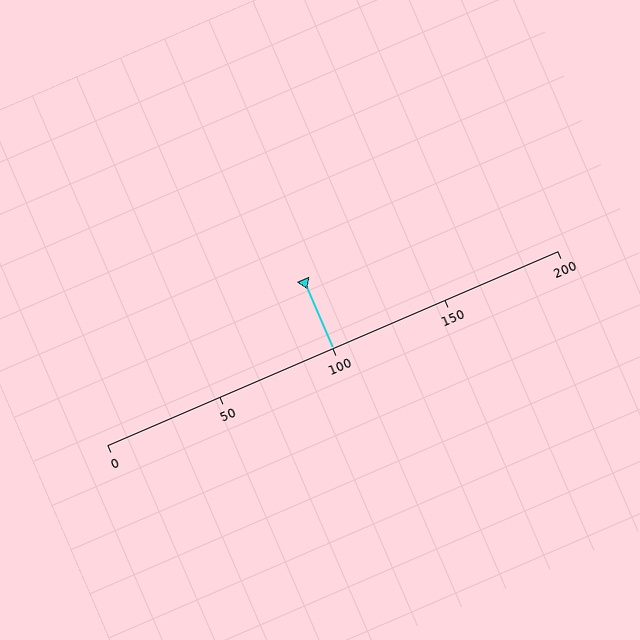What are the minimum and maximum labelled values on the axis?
The axis runs from 0 to 200.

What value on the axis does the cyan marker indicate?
The marker indicates approximately 100.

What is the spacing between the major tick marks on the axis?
The major ticks are spaced 50 apart.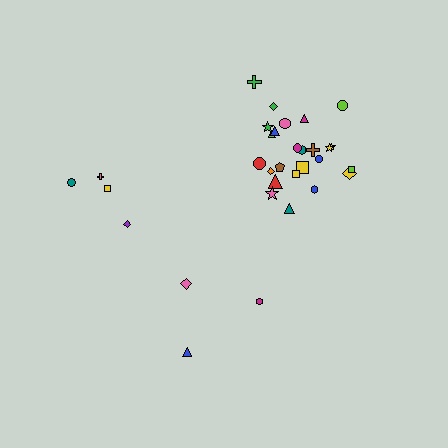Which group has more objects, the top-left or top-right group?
The top-right group.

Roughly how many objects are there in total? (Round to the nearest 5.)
Roughly 30 objects in total.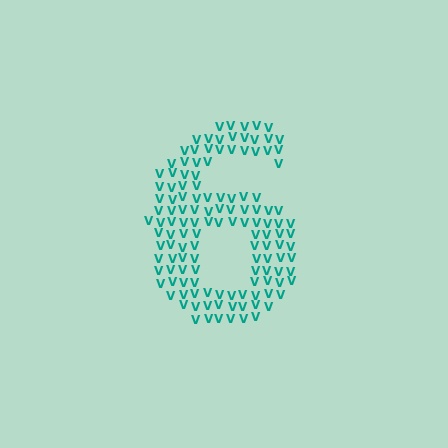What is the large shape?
The large shape is the digit 6.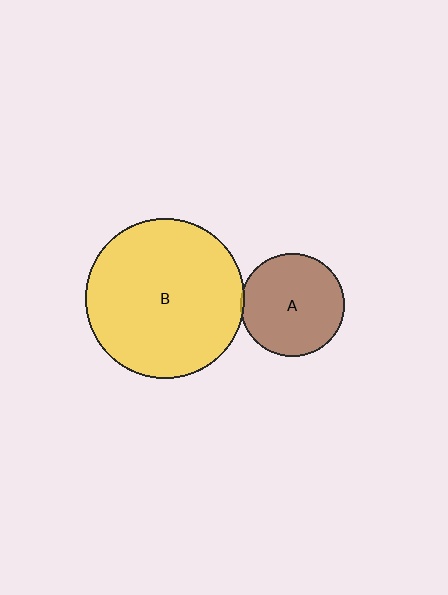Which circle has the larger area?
Circle B (yellow).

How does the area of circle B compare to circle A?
Approximately 2.3 times.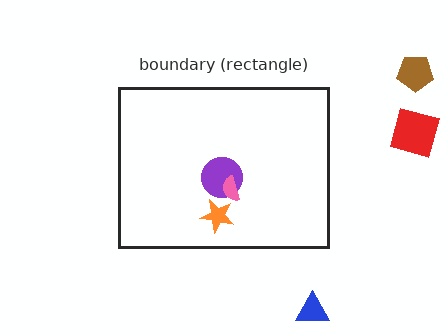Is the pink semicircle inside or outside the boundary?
Inside.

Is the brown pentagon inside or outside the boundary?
Outside.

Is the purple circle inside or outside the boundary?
Inside.